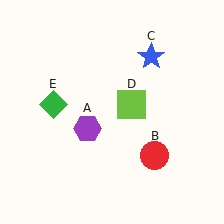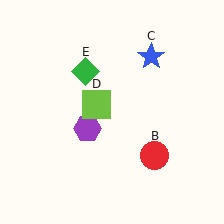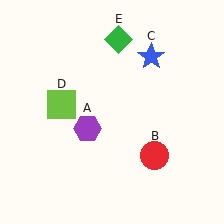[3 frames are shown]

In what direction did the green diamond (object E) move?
The green diamond (object E) moved up and to the right.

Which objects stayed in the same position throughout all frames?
Purple hexagon (object A) and red circle (object B) and blue star (object C) remained stationary.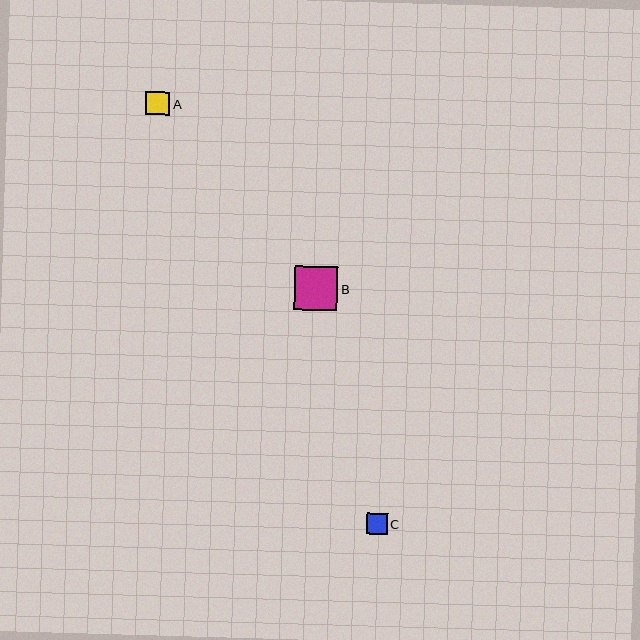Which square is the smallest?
Square C is the smallest with a size of approximately 21 pixels.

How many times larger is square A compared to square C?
Square A is approximately 1.1 times the size of square C.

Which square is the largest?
Square B is the largest with a size of approximately 43 pixels.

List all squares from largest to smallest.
From largest to smallest: B, A, C.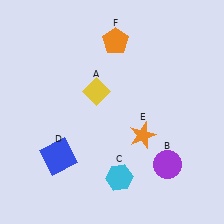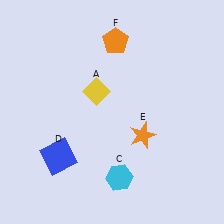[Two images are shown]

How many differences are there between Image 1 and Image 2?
There is 1 difference between the two images.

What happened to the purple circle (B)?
The purple circle (B) was removed in Image 2. It was in the bottom-right area of Image 1.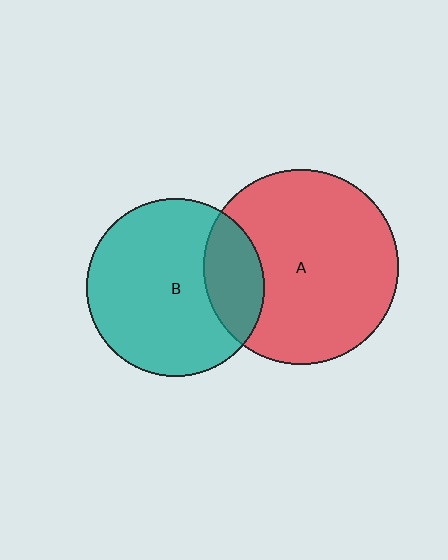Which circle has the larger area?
Circle A (red).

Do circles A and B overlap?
Yes.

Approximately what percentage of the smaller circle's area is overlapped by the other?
Approximately 20%.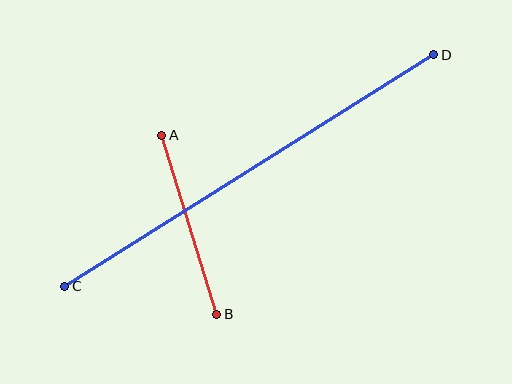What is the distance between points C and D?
The distance is approximately 436 pixels.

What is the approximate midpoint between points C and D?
The midpoint is at approximately (249, 170) pixels.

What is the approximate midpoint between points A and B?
The midpoint is at approximately (189, 225) pixels.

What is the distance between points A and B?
The distance is approximately 187 pixels.